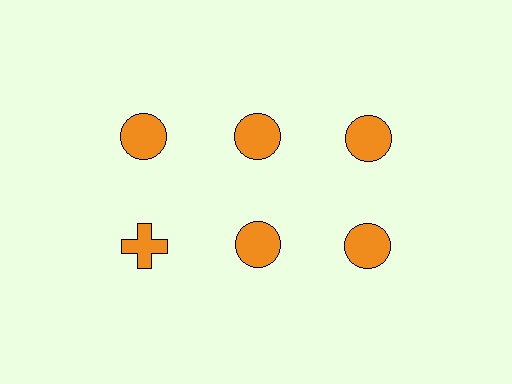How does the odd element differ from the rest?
It has a different shape: cross instead of circle.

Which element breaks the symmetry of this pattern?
The orange cross in the second row, leftmost column breaks the symmetry. All other shapes are orange circles.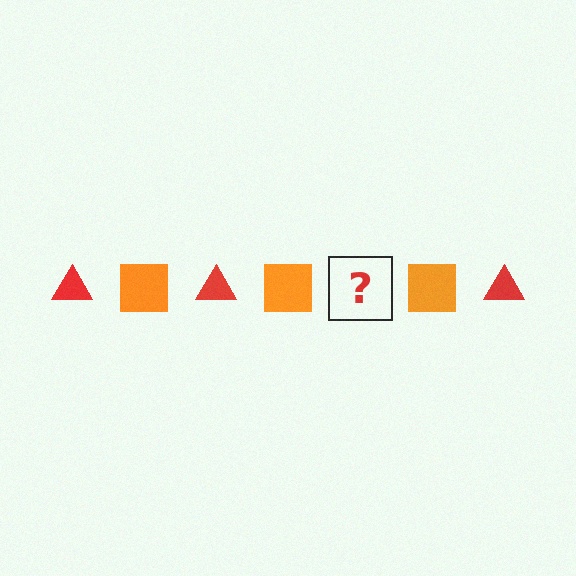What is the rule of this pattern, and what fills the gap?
The rule is that the pattern alternates between red triangle and orange square. The gap should be filled with a red triangle.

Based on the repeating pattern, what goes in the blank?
The blank should be a red triangle.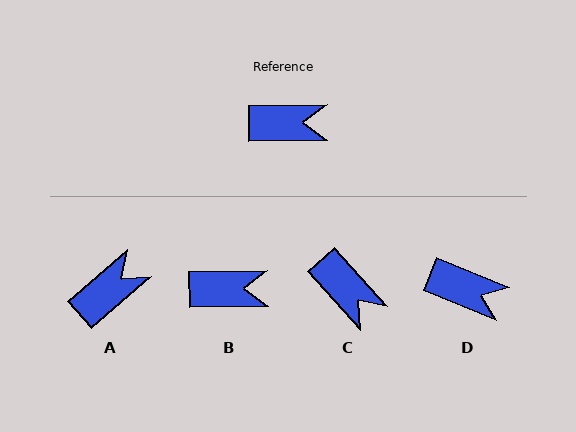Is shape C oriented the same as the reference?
No, it is off by about 49 degrees.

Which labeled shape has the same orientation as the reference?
B.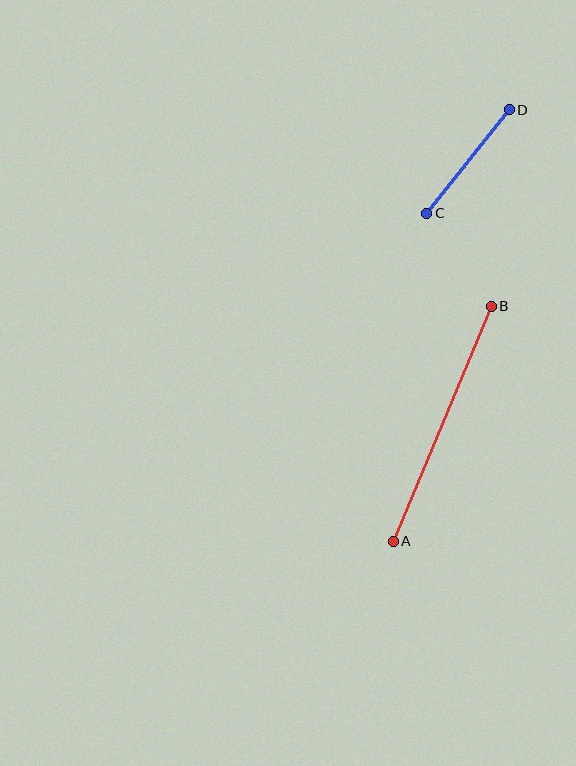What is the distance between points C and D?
The distance is approximately 133 pixels.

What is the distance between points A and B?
The distance is approximately 255 pixels.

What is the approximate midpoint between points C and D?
The midpoint is at approximately (468, 162) pixels.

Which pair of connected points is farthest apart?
Points A and B are farthest apart.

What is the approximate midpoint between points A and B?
The midpoint is at approximately (442, 424) pixels.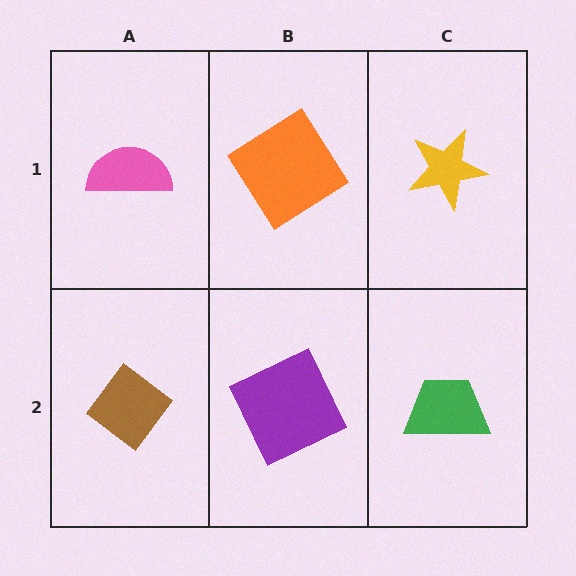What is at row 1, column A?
A pink semicircle.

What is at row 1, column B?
An orange diamond.